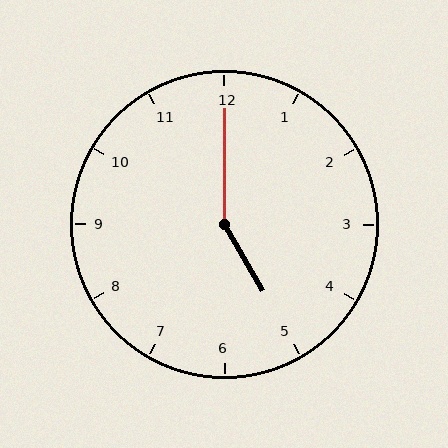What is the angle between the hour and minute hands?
Approximately 150 degrees.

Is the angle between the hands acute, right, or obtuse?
It is obtuse.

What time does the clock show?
5:00.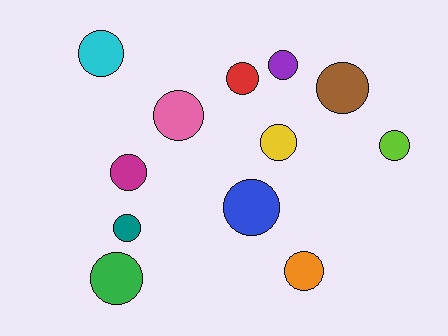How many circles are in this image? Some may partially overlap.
There are 12 circles.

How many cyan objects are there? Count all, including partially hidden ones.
There is 1 cyan object.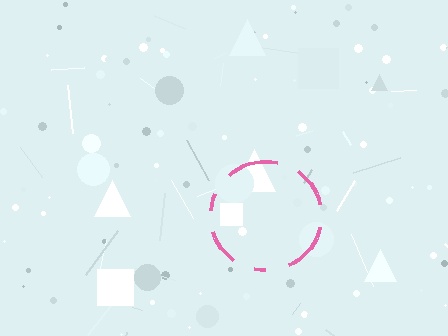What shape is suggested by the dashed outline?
The dashed outline suggests a circle.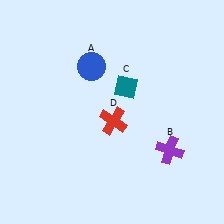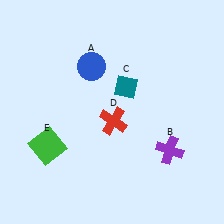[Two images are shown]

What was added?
A green square (E) was added in Image 2.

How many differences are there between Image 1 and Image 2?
There is 1 difference between the two images.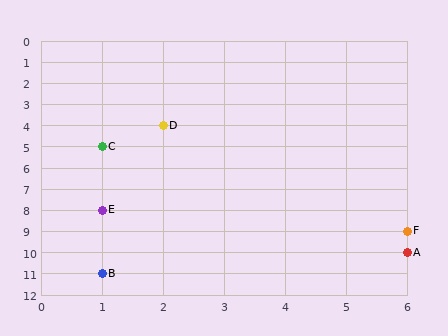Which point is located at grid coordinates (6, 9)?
Point F is at (6, 9).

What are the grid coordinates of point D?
Point D is at grid coordinates (2, 4).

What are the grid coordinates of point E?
Point E is at grid coordinates (1, 8).